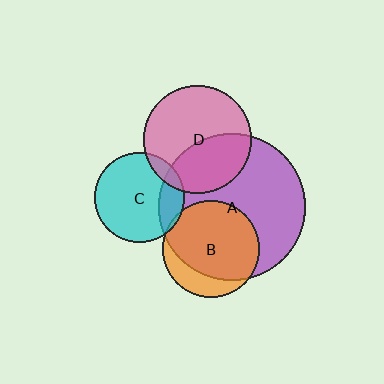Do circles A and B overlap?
Yes.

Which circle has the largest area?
Circle A (purple).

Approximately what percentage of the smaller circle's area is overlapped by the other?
Approximately 75%.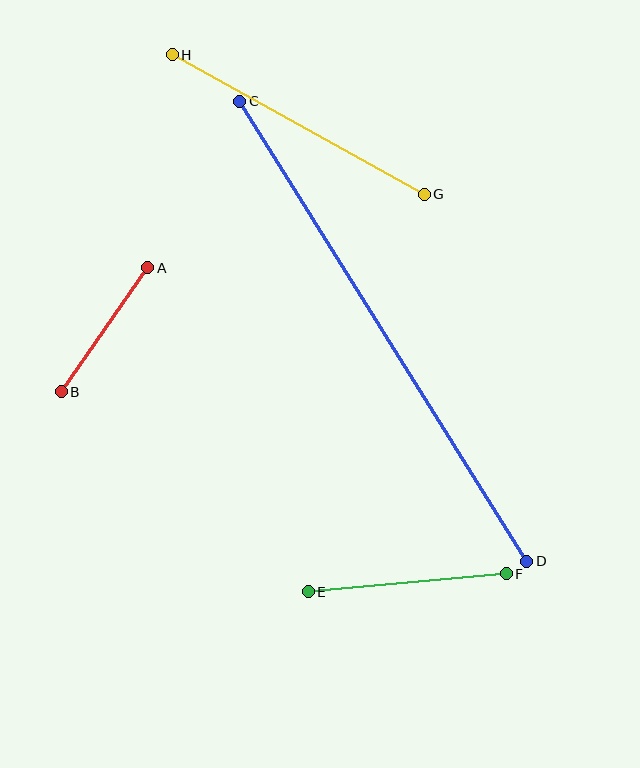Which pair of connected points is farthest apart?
Points C and D are farthest apart.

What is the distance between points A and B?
The distance is approximately 152 pixels.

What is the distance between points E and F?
The distance is approximately 199 pixels.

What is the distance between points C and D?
The distance is approximately 542 pixels.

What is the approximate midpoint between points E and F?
The midpoint is at approximately (407, 583) pixels.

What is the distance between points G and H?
The distance is approximately 288 pixels.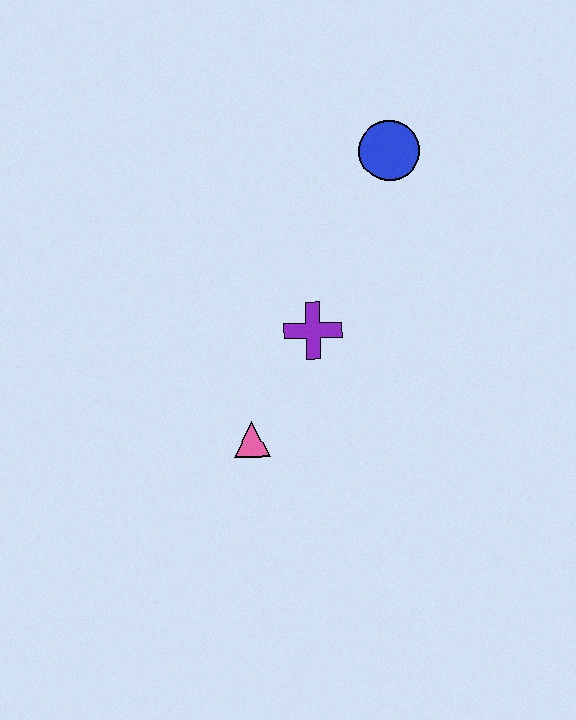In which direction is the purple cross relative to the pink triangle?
The purple cross is above the pink triangle.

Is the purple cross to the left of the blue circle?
Yes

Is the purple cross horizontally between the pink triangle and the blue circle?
Yes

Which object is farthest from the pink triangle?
The blue circle is farthest from the pink triangle.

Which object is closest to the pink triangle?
The purple cross is closest to the pink triangle.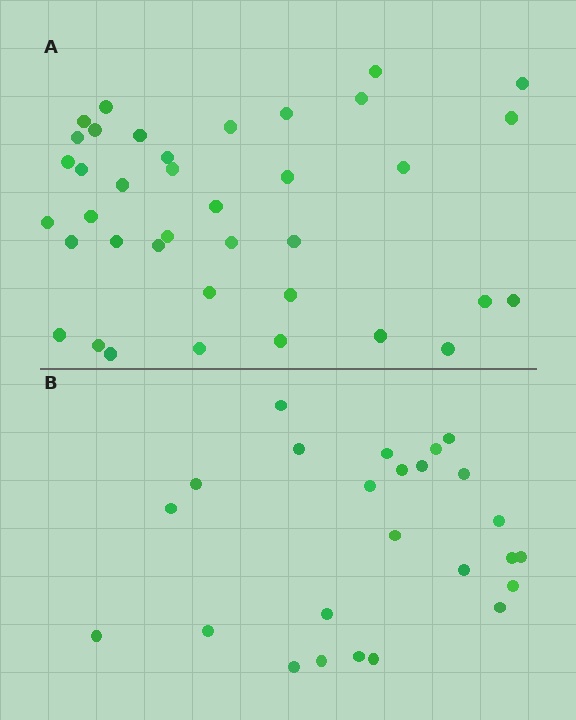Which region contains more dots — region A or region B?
Region A (the top region) has more dots.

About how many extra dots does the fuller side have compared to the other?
Region A has approximately 15 more dots than region B.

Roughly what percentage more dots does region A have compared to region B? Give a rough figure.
About 50% more.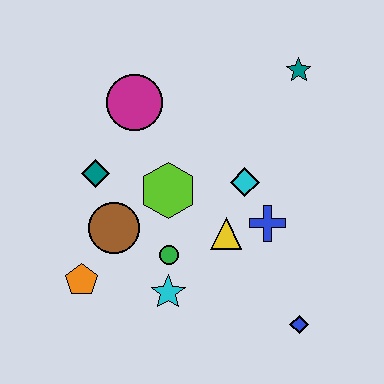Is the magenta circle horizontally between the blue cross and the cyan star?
No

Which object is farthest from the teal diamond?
The blue diamond is farthest from the teal diamond.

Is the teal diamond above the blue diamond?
Yes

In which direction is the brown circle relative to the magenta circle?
The brown circle is below the magenta circle.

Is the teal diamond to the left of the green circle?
Yes